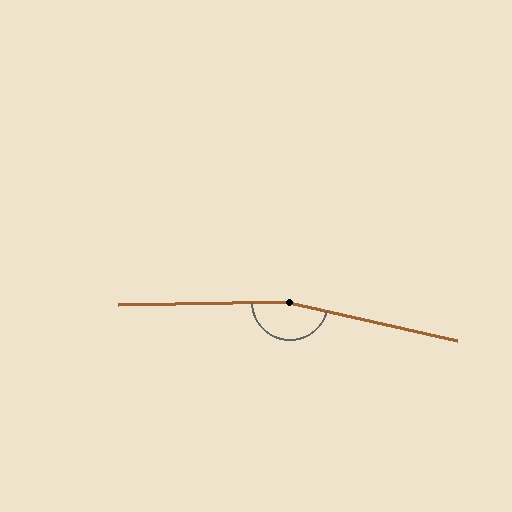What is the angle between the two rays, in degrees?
Approximately 166 degrees.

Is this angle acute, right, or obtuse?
It is obtuse.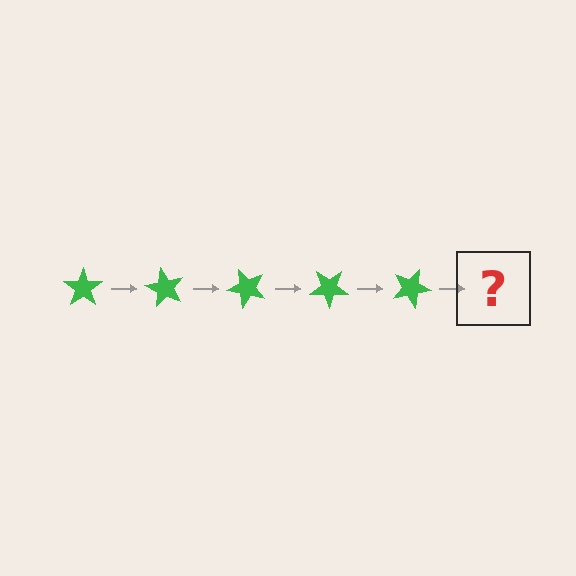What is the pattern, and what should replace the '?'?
The pattern is that the star rotates 60 degrees each step. The '?' should be a green star rotated 300 degrees.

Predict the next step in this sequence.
The next step is a green star rotated 300 degrees.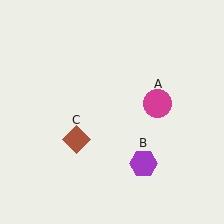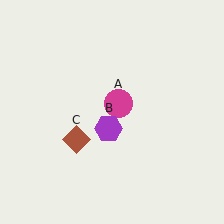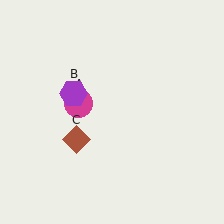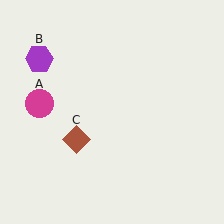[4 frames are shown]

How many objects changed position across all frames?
2 objects changed position: magenta circle (object A), purple hexagon (object B).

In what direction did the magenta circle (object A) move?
The magenta circle (object A) moved left.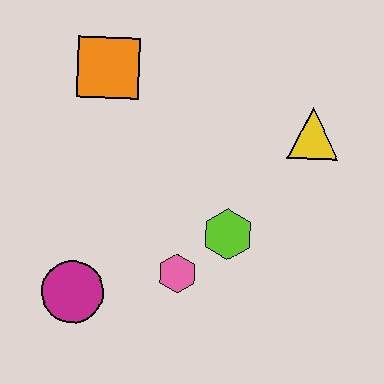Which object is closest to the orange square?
The lime hexagon is closest to the orange square.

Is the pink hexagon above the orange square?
No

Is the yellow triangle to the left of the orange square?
No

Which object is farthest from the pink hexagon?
The orange square is farthest from the pink hexagon.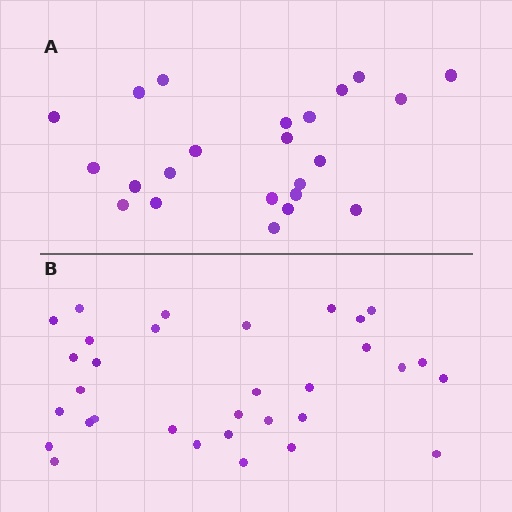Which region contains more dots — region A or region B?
Region B (the bottom region) has more dots.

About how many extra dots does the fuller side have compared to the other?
Region B has roughly 8 or so more dots than region A.